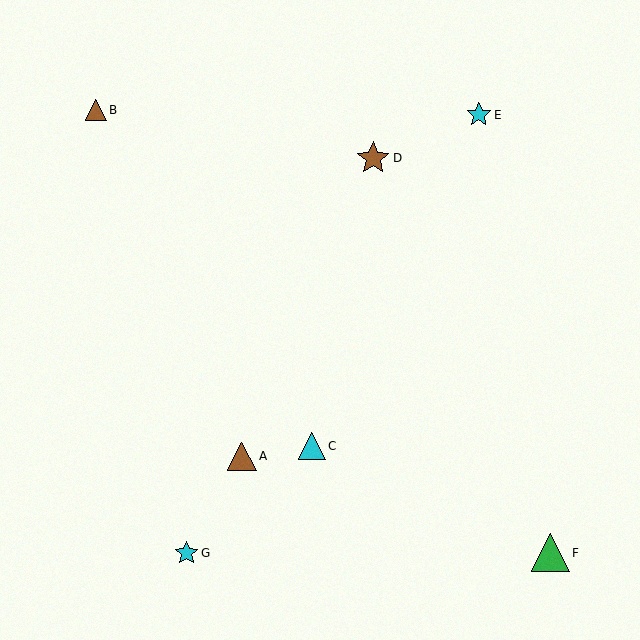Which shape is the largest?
The green triangle (labeled F) is the largest.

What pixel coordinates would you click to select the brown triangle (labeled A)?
Click at (242, 456) to select the brown triangle A.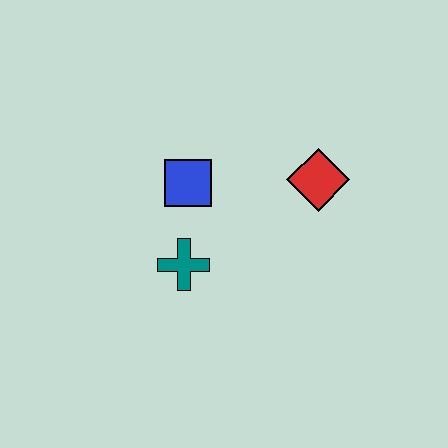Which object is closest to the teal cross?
The blue square is closest to the teal cross.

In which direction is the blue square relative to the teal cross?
The blue square is above the teal cross.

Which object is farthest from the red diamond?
The teal cross is farthest from the red diamond.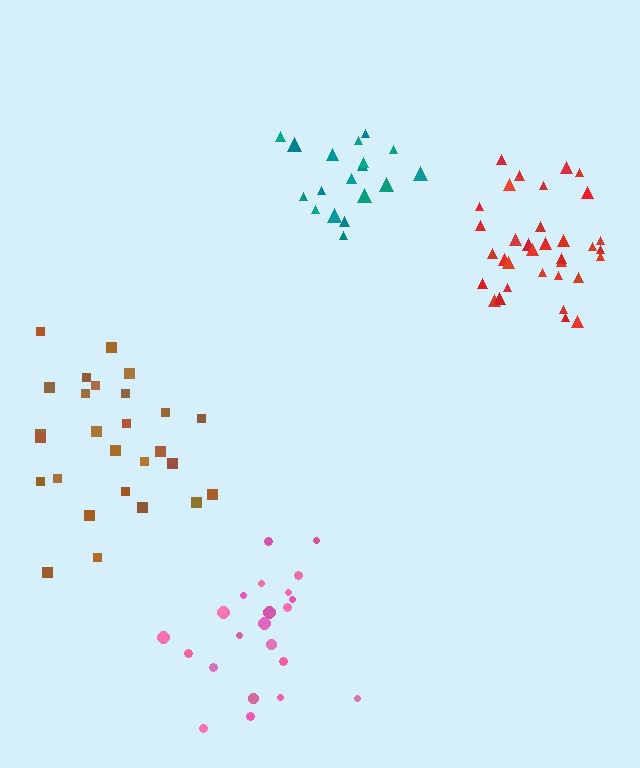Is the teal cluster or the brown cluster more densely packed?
Teal.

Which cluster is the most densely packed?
Teal.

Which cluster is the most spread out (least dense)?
Brown.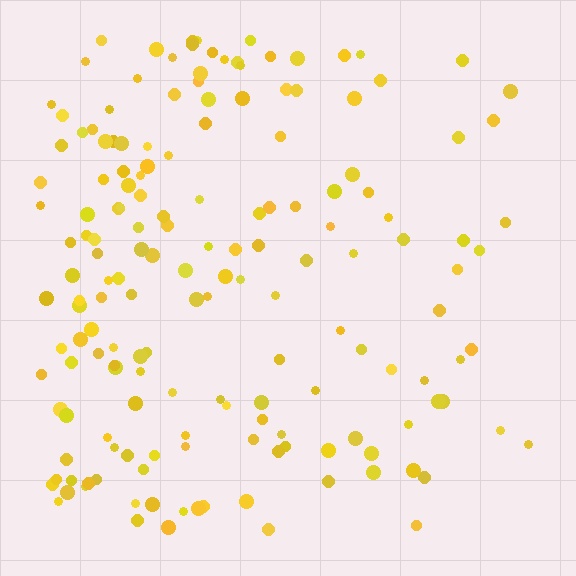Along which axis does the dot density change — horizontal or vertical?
Horizontal.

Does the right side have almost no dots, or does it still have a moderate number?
Still a moderate number, just noticeably fewer than the left.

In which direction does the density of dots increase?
From right to left, with the left side densest.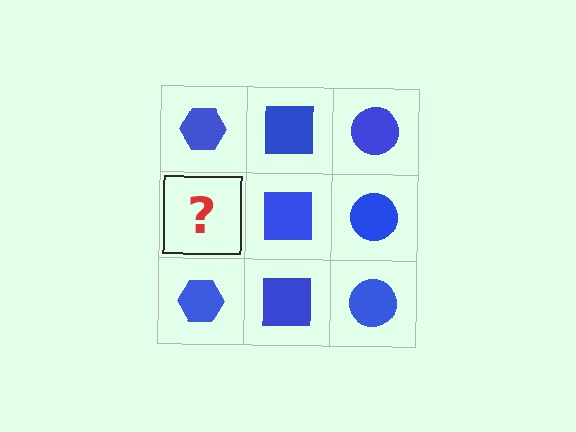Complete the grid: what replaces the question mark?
The question mark should be replaced with a blue hexagon.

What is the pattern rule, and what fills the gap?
The rule is that each column has a consistent shape. The gap should be filled with a blue hexagon.